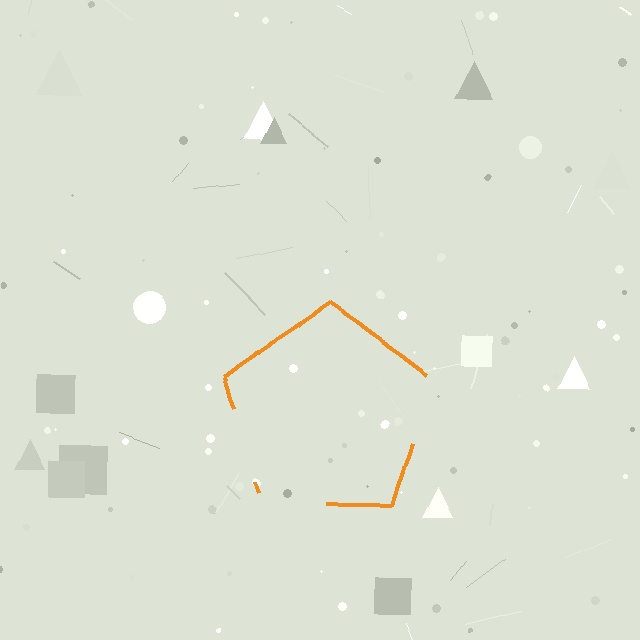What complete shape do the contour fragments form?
The contour fragments form a pentagon.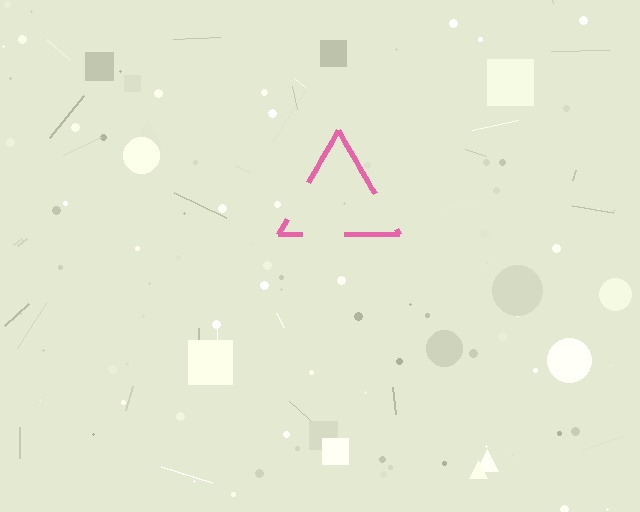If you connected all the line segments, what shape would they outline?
They would outline a triangle.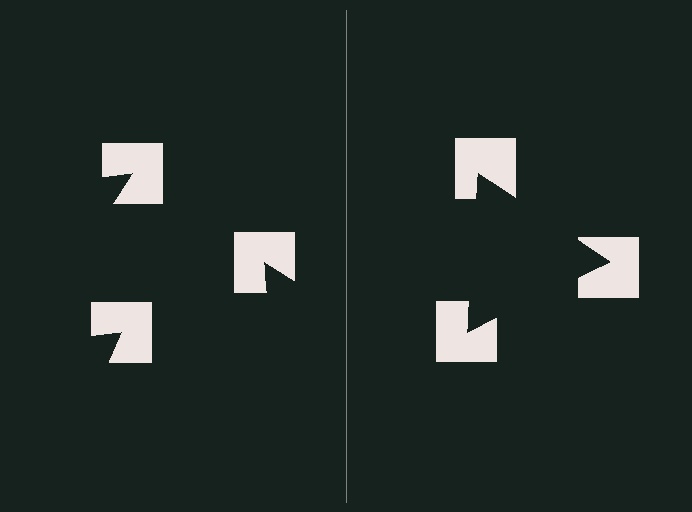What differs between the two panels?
The notched squares are positioned identically on both sides; only the wedge orientations differ. On the right they align to a triangle; on the left they are misaligned.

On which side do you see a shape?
An illusory triangle appears on the right side. On the left side the wedge cuts are rotated, so no coherent shape forms.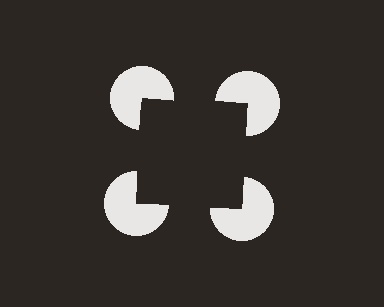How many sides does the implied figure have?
4 sides.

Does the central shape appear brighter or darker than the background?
It typically appears slightly darker than the background, even though no actual brightness change is drawn.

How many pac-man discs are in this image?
There are 4 — one at each vertex of the illusory square.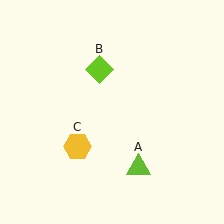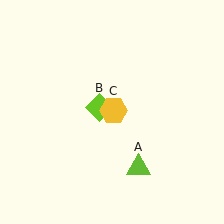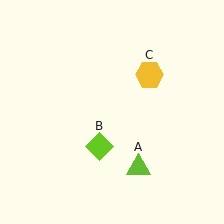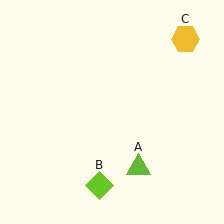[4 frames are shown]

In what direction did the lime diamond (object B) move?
The lime diamond (object B) moved down.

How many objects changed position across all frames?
2 objects changed position: lime diamond (object B), yellow hexagon (object C).